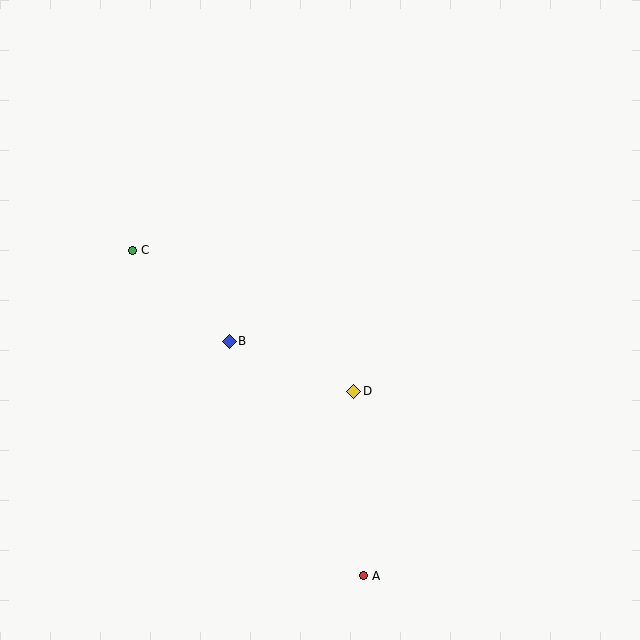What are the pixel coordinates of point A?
Point A is at (363, 576).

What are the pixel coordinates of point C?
Point C is at (132, 250).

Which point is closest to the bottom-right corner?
Point A is closest to the bottom-right corner.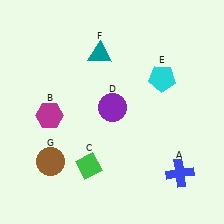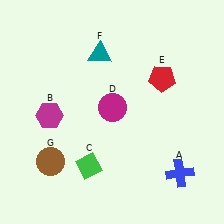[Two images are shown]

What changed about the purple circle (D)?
In Image 1, D is purple. In Image 2, it changed to magenta.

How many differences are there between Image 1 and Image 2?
There are 2 differences between the two images.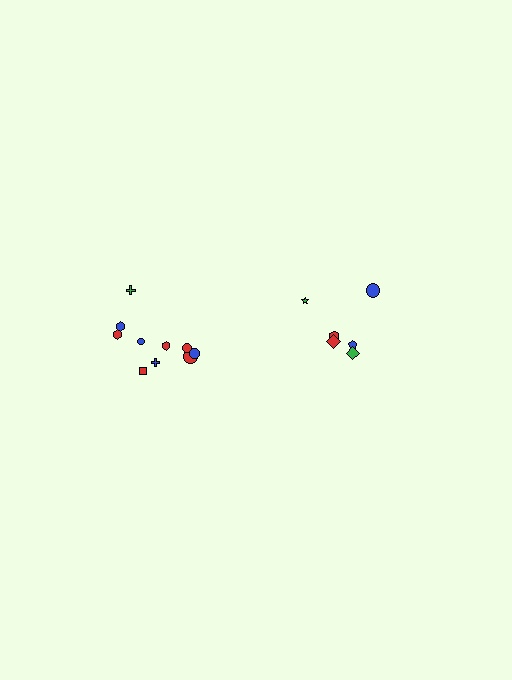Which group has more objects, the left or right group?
The left group.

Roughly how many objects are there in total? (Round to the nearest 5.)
Roughly 15 objects in total.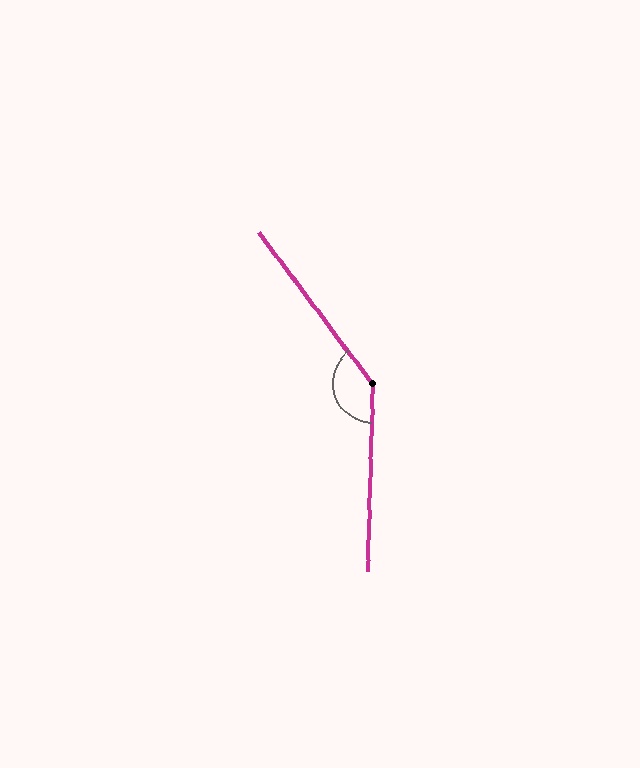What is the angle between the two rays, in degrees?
Approximately 141 degrees.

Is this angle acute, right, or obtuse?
It is obtuse.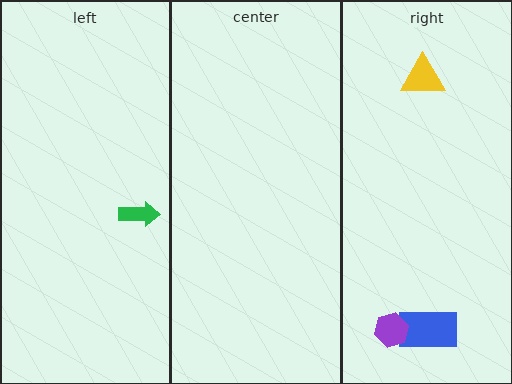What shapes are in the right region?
The yellow triangle, the blue rectangle, the purple hexagon.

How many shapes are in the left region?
1.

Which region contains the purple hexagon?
The right region.